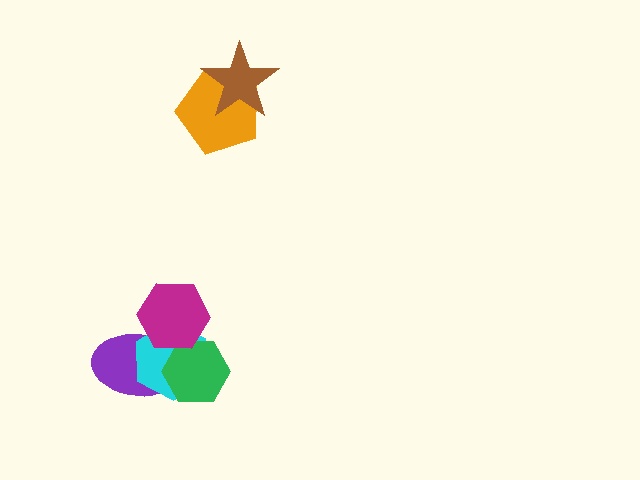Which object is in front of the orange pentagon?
The brown star is in front of the orange pentagon.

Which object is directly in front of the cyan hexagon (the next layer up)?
The green hexagon is directly in front of the cyan hexagon.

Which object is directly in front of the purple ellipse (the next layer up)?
The cyan hexagon is directly in front of the purple ellipse.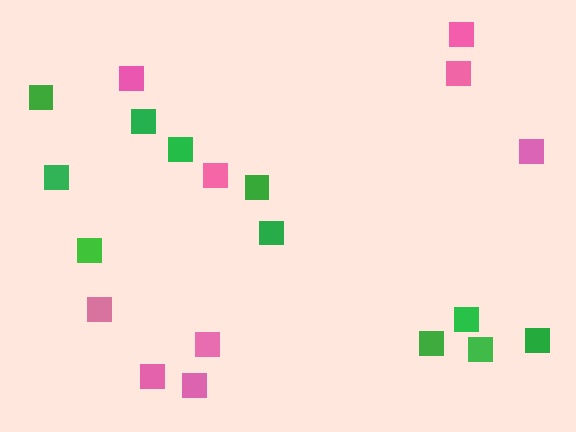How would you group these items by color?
There are 2 groups: one group of green squares (11) and one group of pink squares (9).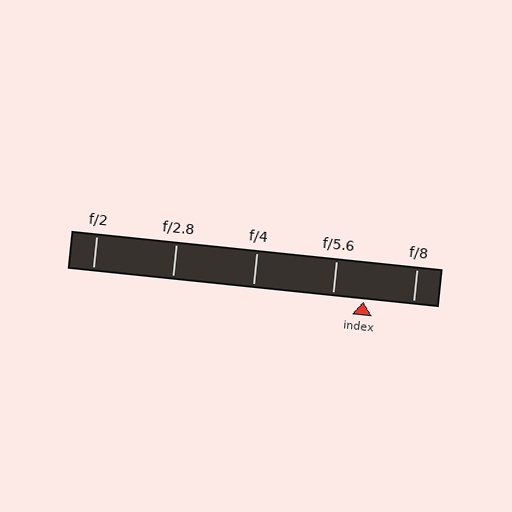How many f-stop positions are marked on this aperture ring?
There are 5 f-stop positions marked.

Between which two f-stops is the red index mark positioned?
The index mark is between f/5.6 and f/8.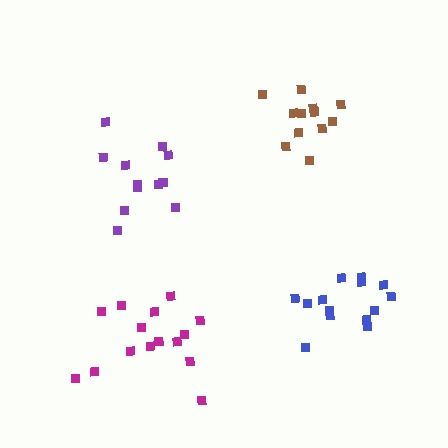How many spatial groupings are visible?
There are 4 spatial groupings.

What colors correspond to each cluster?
The clusters are colored: blue, brown, purple, magenta.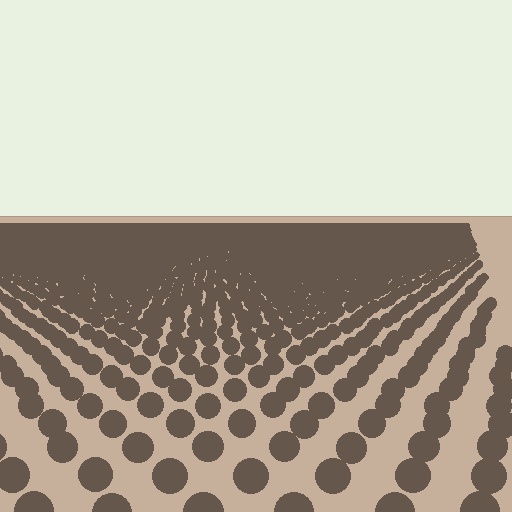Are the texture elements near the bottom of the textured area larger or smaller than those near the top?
Larger. Near the bottom, elements are closer to the viewer and appear at a bigger on-screen size.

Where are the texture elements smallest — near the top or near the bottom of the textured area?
Near the top.